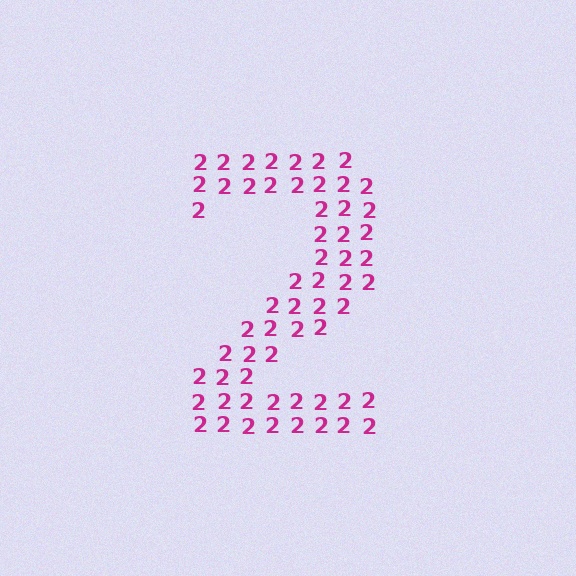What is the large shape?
The large shape is the digit 2.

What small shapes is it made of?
It is made of small digit 2's.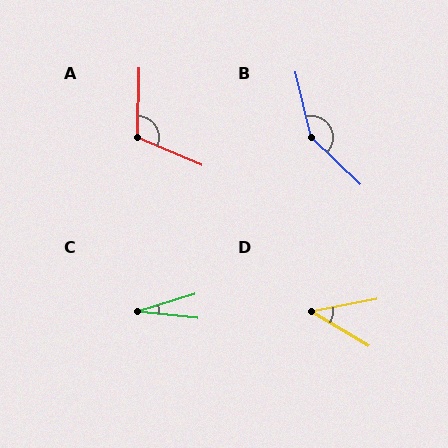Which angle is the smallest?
C, at approximately 24 degrees.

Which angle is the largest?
B, at approximately 148 degrees.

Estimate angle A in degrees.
Approximately 111 degrees.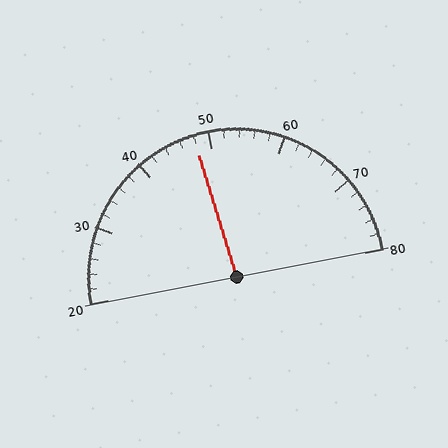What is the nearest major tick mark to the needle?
The nearest major tick mark is 50.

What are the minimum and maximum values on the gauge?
The gauge ranges from 20 to 80.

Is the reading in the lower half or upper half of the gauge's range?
The reading is in the lower half of the range (20 to 80).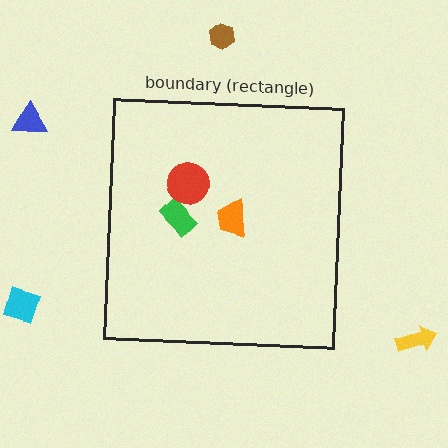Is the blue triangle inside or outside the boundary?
Outside.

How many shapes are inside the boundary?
3 inside, 4 outside.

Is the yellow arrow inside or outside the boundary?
Outside.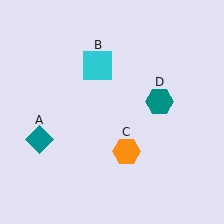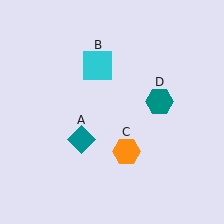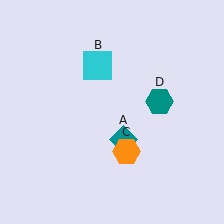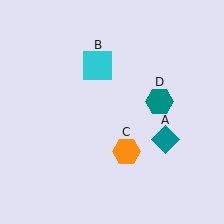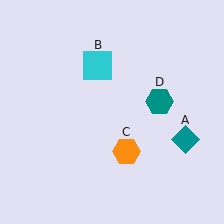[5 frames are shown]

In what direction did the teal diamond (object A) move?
The teal diamond (object A) moved right.